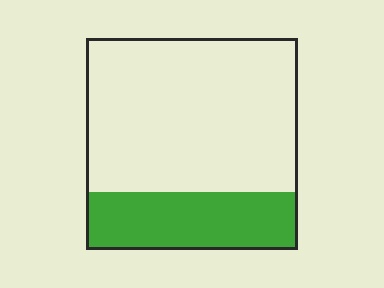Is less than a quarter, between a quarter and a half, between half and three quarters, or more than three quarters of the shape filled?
Between a quarter and a half.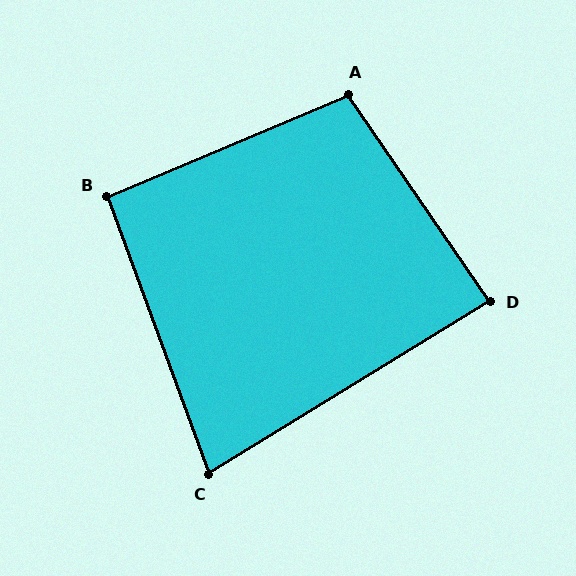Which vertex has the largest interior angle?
A, at approximately 101 degrees.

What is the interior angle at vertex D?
Approximately 87 degrees (approximately right).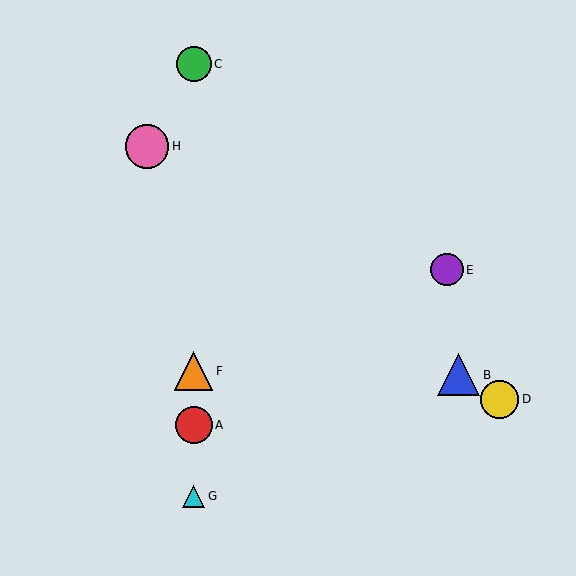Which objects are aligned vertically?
Objects A, C, F, G are aligned vertically.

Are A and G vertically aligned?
Yes, both are at x≈194.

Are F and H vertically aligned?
No, F is at x≈194 and H is at x≈147.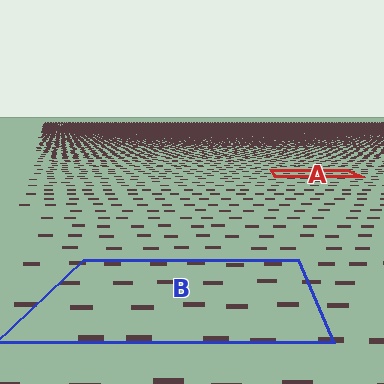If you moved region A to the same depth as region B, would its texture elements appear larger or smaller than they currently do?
They would appear larger. At a closer depth, the same texture elements are projected at a bigger on-screen size.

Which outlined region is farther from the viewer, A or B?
Region A is farther from the viewer — the texture elements inside it appear smaller and more densely packed.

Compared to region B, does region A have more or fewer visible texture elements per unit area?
Region A has more texture elements per unit area — they are packed more densely because it is farther away.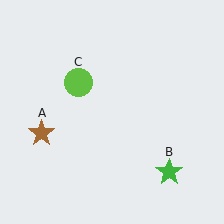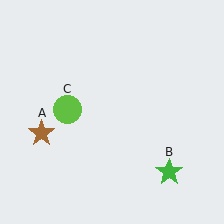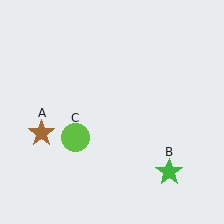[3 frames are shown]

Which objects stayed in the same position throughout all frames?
Brown star (object A) and green star (object B) remained stationary.